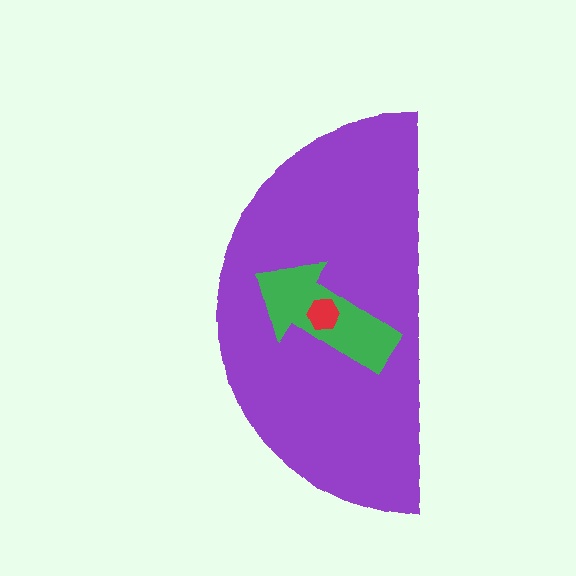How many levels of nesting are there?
3.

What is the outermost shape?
The purple semicircle.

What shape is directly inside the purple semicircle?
The green arrow.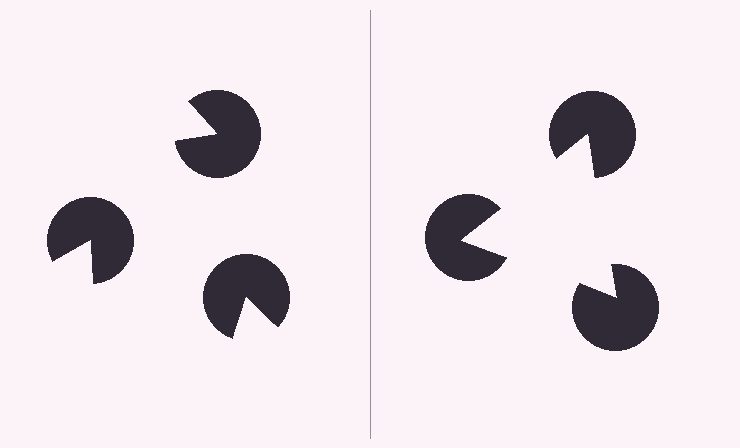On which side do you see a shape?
An illusory triangle appears on the right side. On the left side the wedge cuts are rotated, so no coherent shape forms.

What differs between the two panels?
The pac-man discs are positioned identically on both sides; only the wedge orientations differ. On the right they align to a triangle; on the left they are misaligned.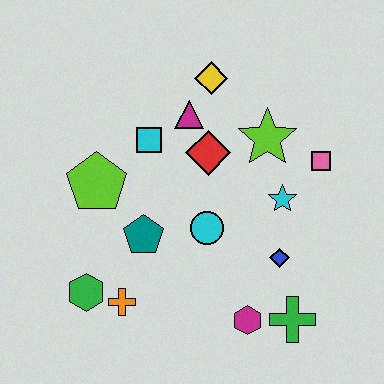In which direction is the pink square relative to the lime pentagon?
The pink square is to the right of the lime pentagon.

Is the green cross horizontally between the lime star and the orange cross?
No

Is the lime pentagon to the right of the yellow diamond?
No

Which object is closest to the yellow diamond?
The magenta triangle is closest to the yellow diamond.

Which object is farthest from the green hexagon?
The pink square is farthest from the green hexagon.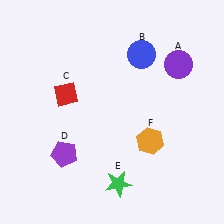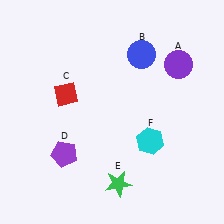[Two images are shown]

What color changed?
The hexagon (F) changed from orange in Image 1 to cyan in Image 2.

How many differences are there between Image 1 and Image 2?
There is 1 difference between the two images.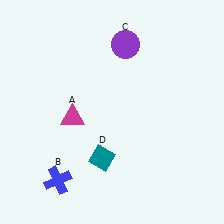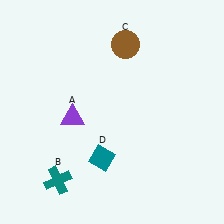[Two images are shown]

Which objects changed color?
A changed from magenta to purple. B changed from blue to teal. C changed from purple to brown.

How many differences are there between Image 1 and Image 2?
There are 3 differences between the two images.